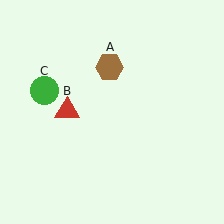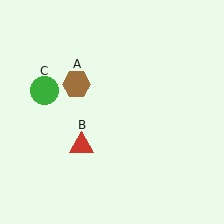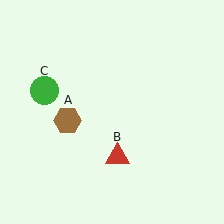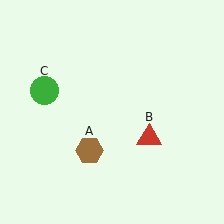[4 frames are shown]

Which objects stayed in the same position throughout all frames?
Green circle (object C) remained stationary.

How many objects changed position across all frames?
2 objects changed position: brown hexagon (object A), red triangle (object B).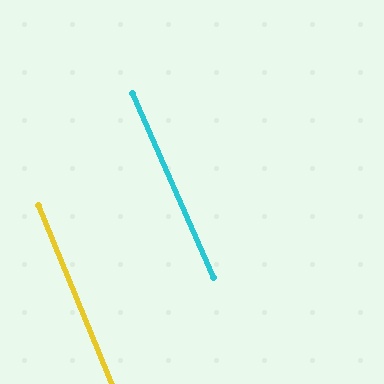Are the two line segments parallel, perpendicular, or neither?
Parallel — their directions differ by only 1.6°.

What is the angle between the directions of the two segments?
Approximately 2 degrees.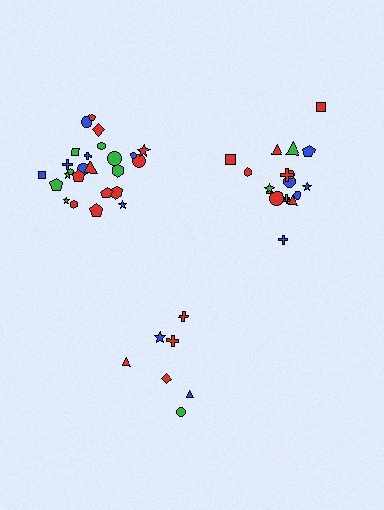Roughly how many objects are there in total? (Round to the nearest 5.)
Roughly 50 objects in total.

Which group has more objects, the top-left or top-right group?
The top-left group.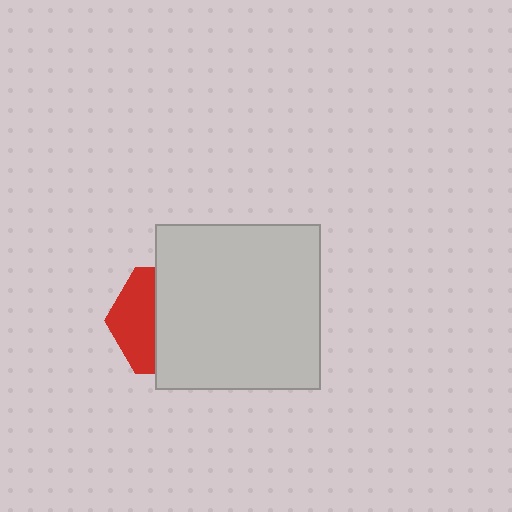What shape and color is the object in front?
The object in front is a light gray square.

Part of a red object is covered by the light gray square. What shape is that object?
It is a hexagon.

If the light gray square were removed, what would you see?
You would see the complete red hexagon.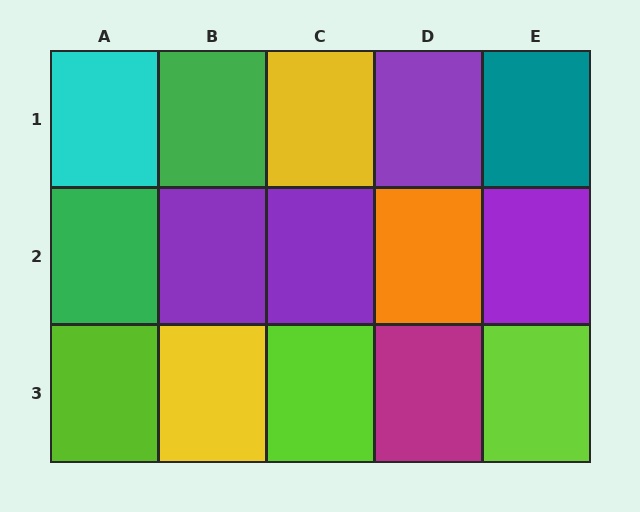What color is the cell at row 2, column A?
Green.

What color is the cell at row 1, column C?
Yellow.